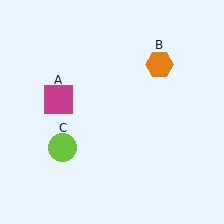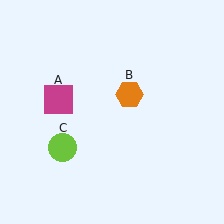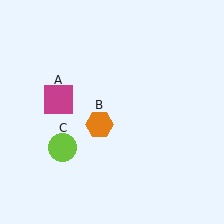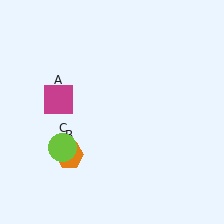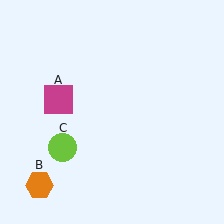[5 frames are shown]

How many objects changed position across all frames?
1 object changed position: orange hexagon (object B).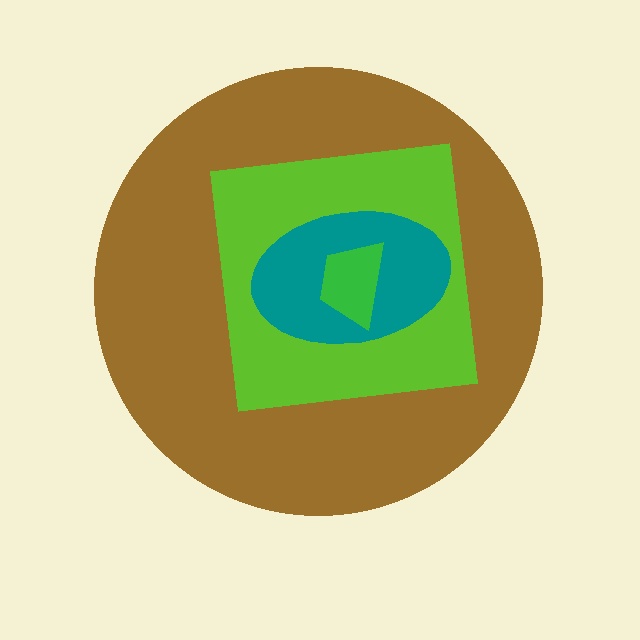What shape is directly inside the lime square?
The teal ellipse.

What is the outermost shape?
The brown circle.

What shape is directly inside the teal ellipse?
The green trapezoid.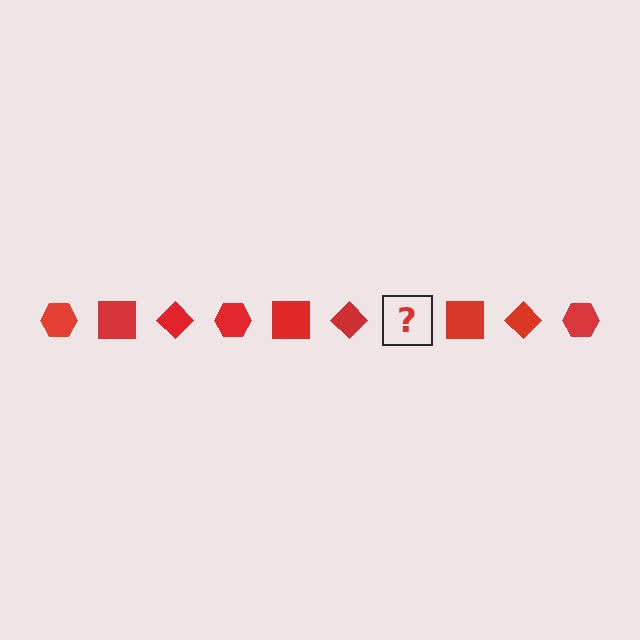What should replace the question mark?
The question mark should be replaced with a red hexagon.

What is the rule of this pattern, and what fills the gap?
The rule is that the pattern cycles through hexagon, square, diamond shapes in red. The gap should be filled with a red hexagon.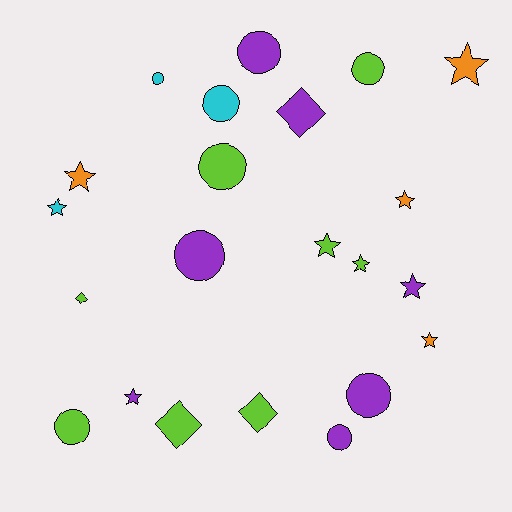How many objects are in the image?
There are 22 objects.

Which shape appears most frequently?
Star, with 9 objects.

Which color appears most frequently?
Lime, with 8 objects.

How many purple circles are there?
There are 4 purple circles.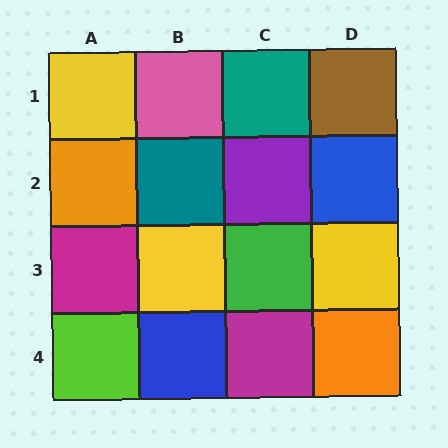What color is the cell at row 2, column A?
Orange.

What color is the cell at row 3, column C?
Green.